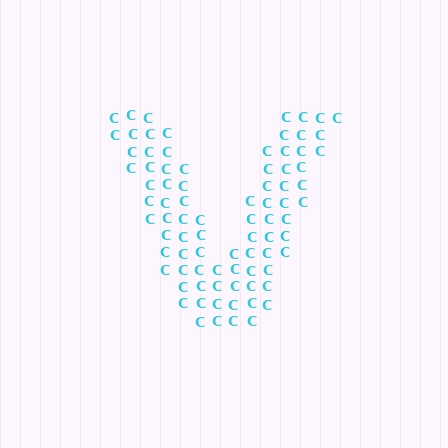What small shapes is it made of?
It is made of small letter C's.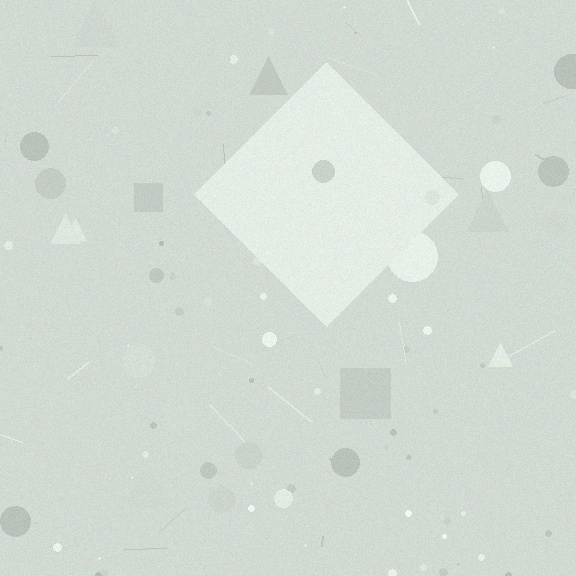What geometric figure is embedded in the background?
A diamond is embedded in the background.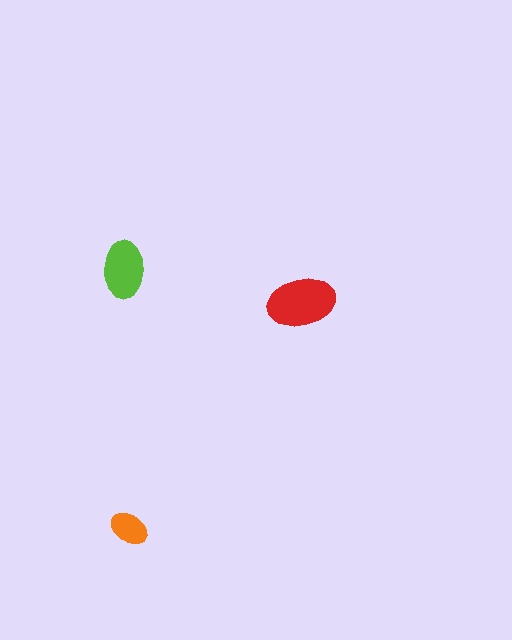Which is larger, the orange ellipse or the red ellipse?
The red one.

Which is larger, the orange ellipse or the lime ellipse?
The lime one.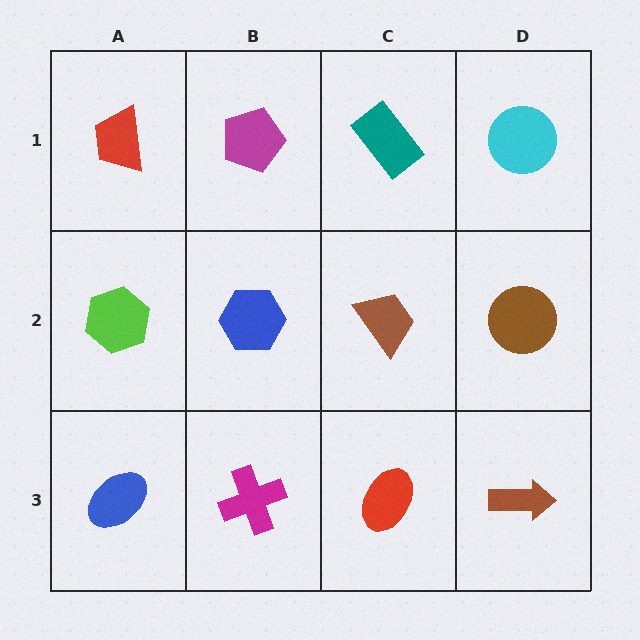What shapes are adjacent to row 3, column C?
A brown trapezoid (row 2, column C), a magenta cross (row 3, column B), a brown arrow (row 3, column D).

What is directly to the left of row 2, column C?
A blue hexagon.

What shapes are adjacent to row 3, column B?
A blue hexagon (row 2, column B), a blue ellipse (row 3, column A), a red ellipse (row 3, column C).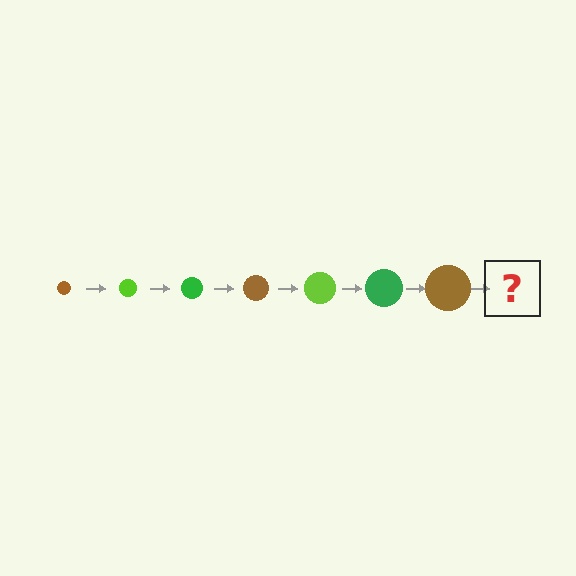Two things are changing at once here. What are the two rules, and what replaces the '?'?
The two rules are that the circle grows larger each step and the color cycles through brown, lime, and green. The '?' should be a lime circle, larger than the previous one.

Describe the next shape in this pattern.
It should be a lime circle, larger than the previous one.